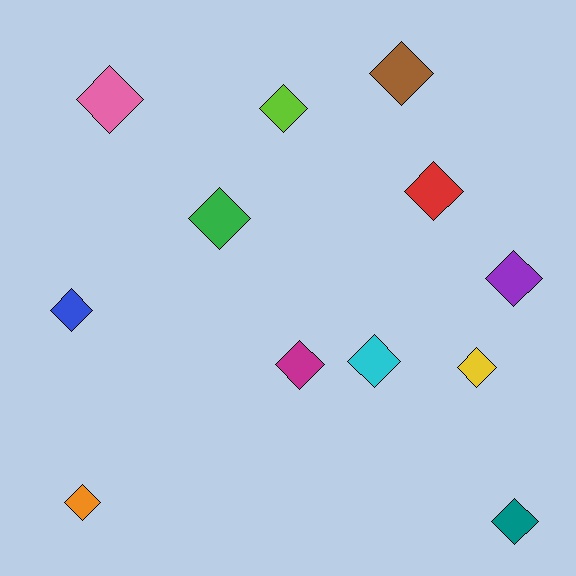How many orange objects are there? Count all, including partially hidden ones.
There is 1 orange object.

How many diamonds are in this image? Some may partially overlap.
There are 12 diamonds.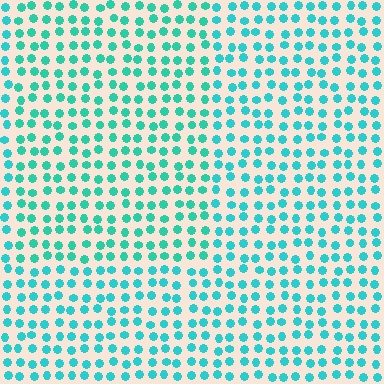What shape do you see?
I see a rectangle.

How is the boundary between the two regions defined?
The boundary is defined purely by a slight shift in hue (about 15 degrees). Spacing, size, and orientation are identical on both sides.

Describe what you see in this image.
The image is filled with small cyan elements in a uniform arrangement. A rectangle-shaped region is visible where the elements are tinted to a slightly different hue, forming a subtle color boundary.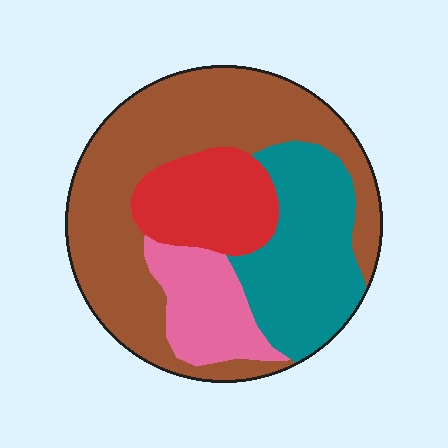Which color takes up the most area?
Brown, at roughly 45%.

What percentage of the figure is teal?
Teal covers around 25% of the figure.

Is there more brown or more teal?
Brown.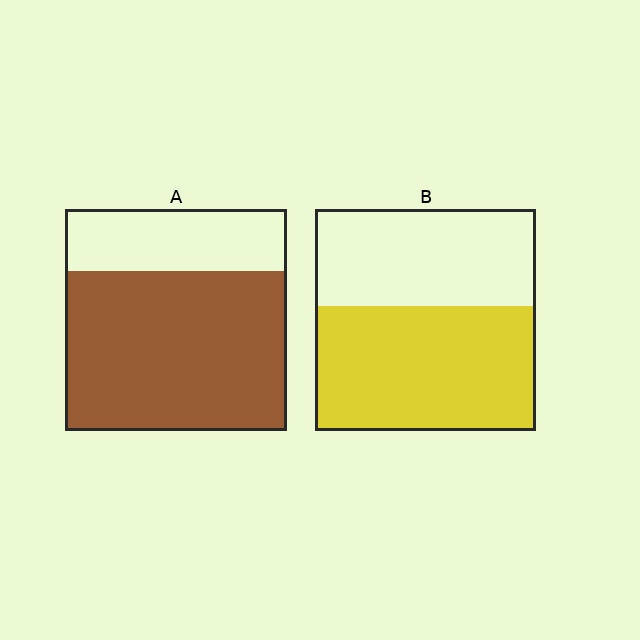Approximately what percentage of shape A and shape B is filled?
A is approximately 70% and B is approximately 55%.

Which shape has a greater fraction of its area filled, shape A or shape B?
Shape A.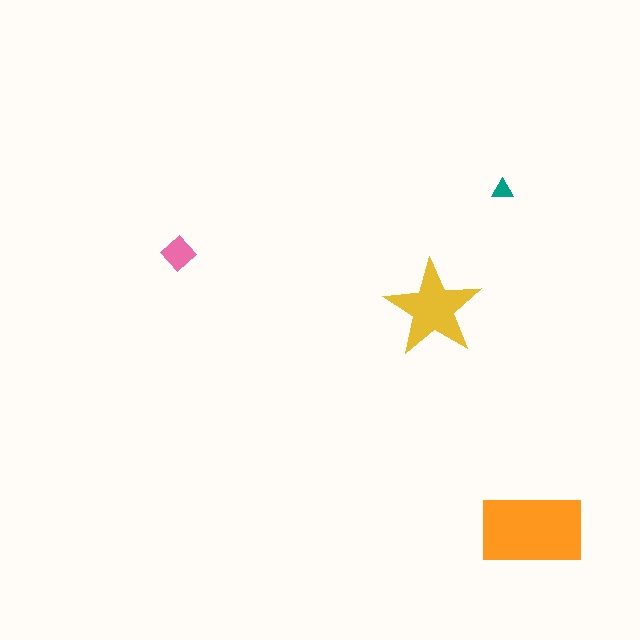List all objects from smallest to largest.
The teal triangle, the pink diamond, the yellow star, the orange rectangle.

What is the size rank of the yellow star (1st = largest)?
2nd.